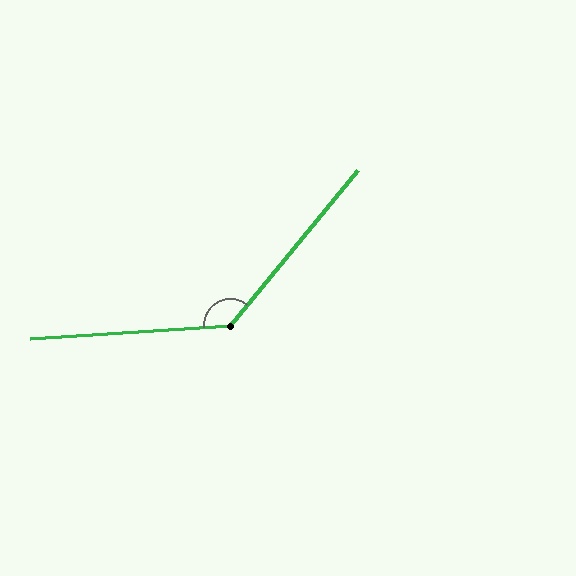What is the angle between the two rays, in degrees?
Approximately 133 degrees.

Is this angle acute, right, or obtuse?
It is obtuse.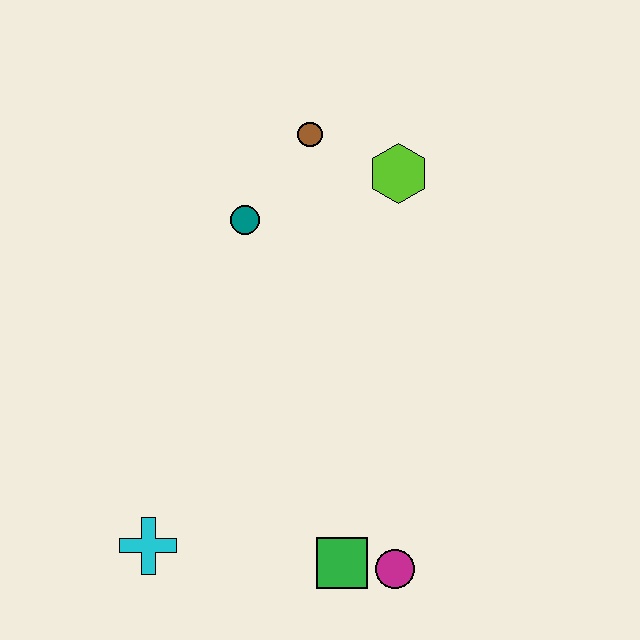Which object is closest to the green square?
The magenta circle is closest to the green square.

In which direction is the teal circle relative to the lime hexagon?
The teal circle is to the left of the lime hexagon.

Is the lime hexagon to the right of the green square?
Yes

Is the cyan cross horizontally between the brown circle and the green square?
No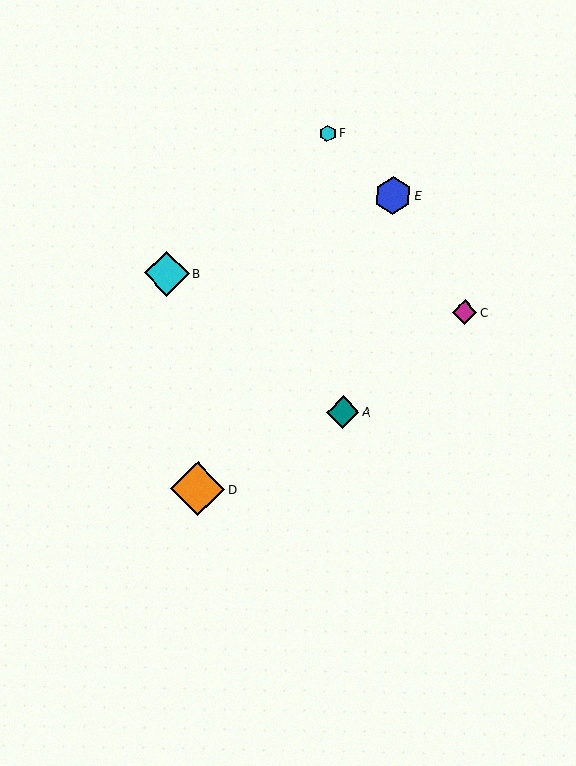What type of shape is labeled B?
Shape B is a cyan diamond.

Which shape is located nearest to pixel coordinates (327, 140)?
The cyan hexagon (labeled F) at (328, 133) is nearest to that location.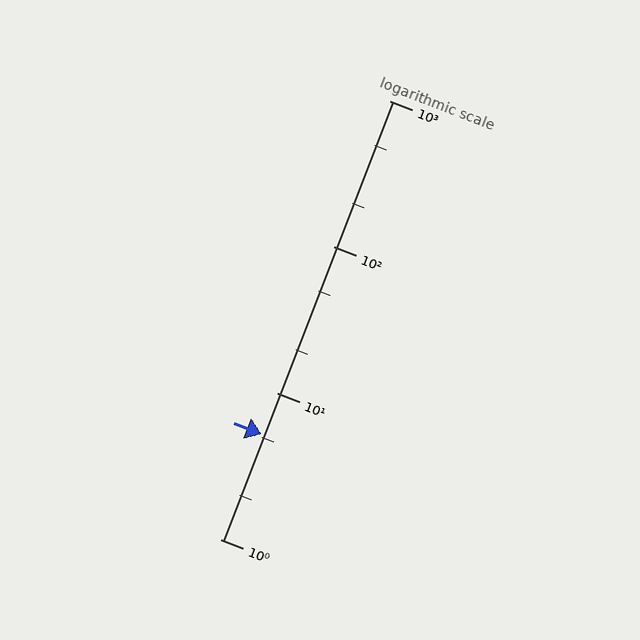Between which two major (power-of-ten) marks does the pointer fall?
The pointer is between 1 and 10.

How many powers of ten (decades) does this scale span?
The scale spans 3 decades, from 1 to 1000.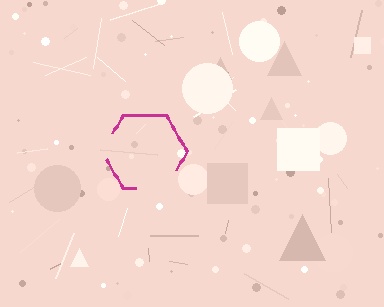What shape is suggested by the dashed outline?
The dashed outline suggests a hexagon.